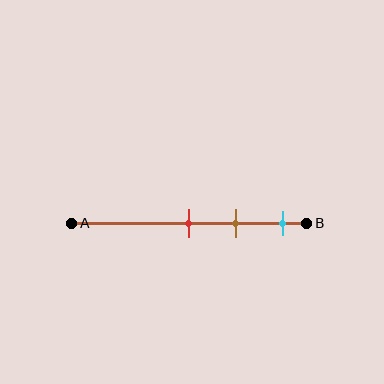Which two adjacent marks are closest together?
The red and brown marks are the closest adjacent pair.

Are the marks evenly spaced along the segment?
Yes, the marks are approximately evenly spaced.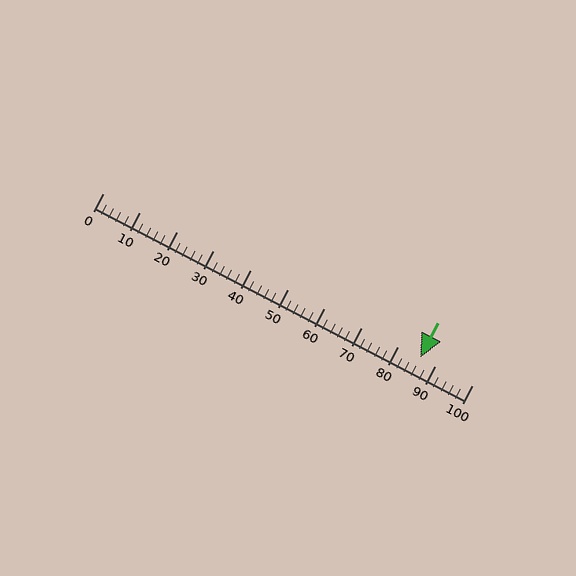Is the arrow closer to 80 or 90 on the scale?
The arrow is closer to 90.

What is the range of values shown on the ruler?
The ruler shows values from 0 to 100.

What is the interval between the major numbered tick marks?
The major tick marks are spaced 10 units apart.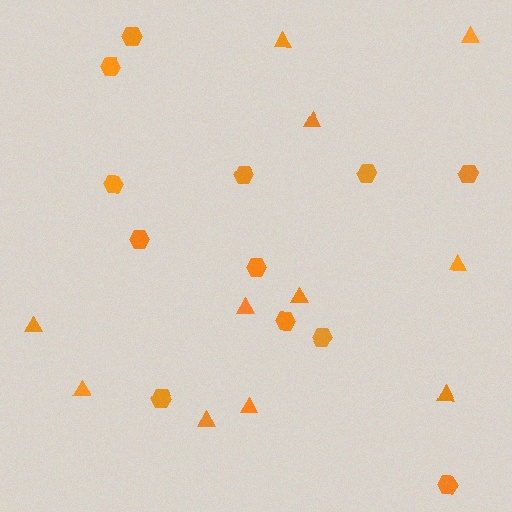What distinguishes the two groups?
There are 2 groups: one group of triangles (11) and one group of hexagons (12).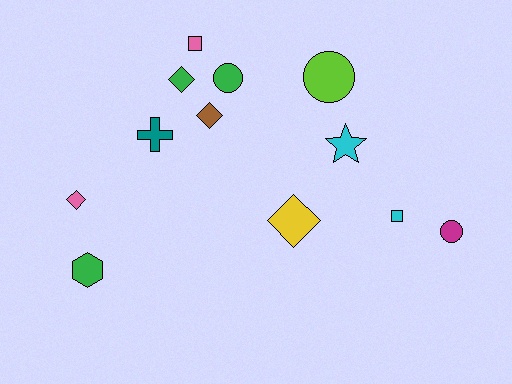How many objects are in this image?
There are 12 objects.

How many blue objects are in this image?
There are no blue objects.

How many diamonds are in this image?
There are 4 diamonds.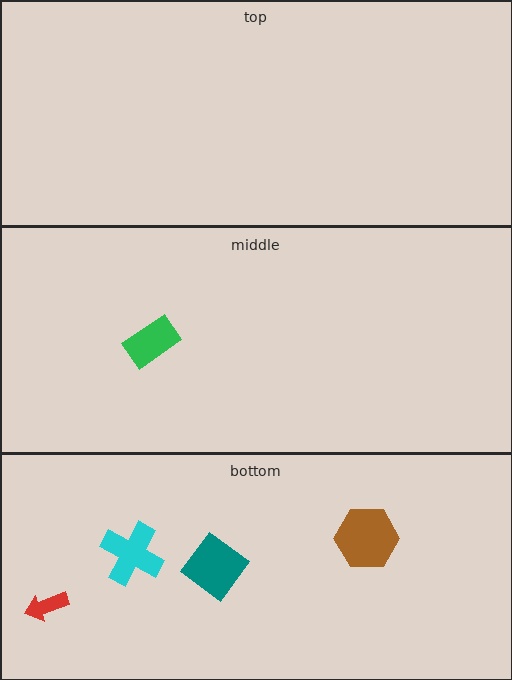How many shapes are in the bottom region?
4.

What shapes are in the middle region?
The green rectangle.